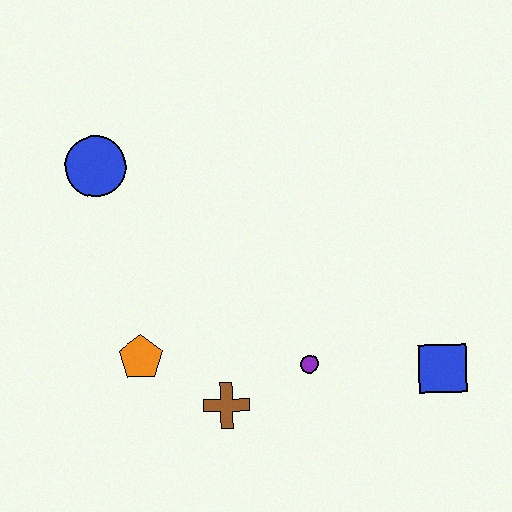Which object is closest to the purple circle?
The brown cross is closest to the purple circle.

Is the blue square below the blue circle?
Yes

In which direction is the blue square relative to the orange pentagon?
The blue square is to the right of the orange pentagon.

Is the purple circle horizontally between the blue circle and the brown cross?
No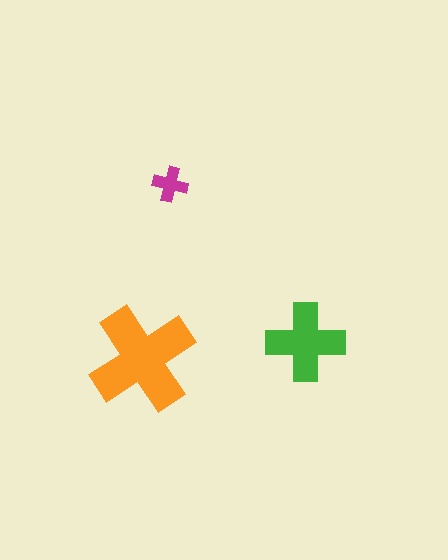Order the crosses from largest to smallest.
the orange one, the green one, the magenta one.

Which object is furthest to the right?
The green cross is rightmost.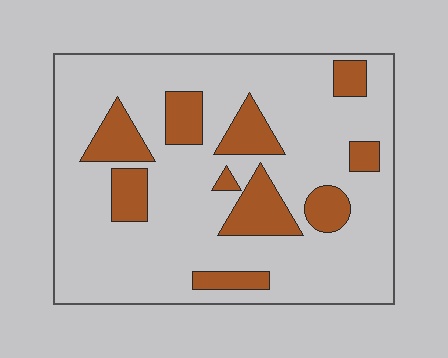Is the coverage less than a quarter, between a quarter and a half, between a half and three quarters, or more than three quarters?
Less than a quarter.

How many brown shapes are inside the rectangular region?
10.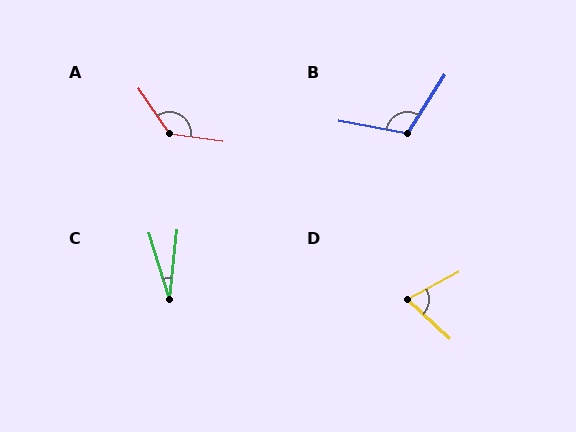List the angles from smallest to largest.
C (23°), D (71°), B (112°), A (132°).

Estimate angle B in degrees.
Approximately 112 degrees.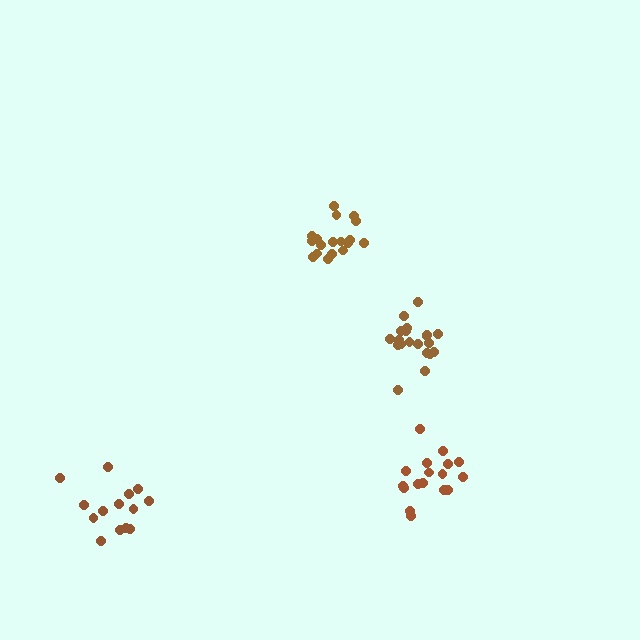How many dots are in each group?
Group 1: 14 dots, Group 2: 20 dots, Group 3: 18 dots, Group 4: 17 dots (69 total).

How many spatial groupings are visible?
There are 4 spatial groupings.